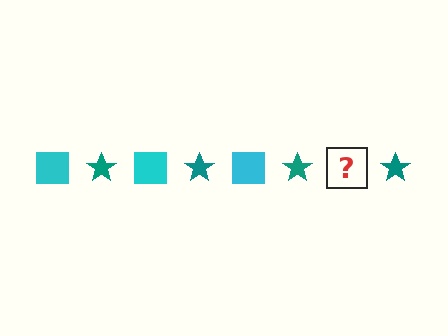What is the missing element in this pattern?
The missing element is a cyan square.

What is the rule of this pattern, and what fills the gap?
The rule is that the pattern alternates between cyan square and teal star. The gap should be filled with a cyan square.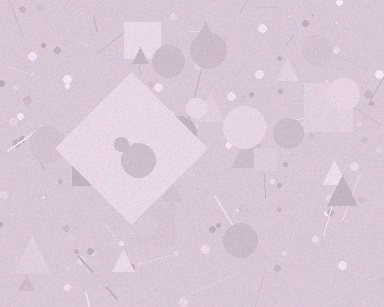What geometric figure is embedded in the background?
A diamond is embedded in the background.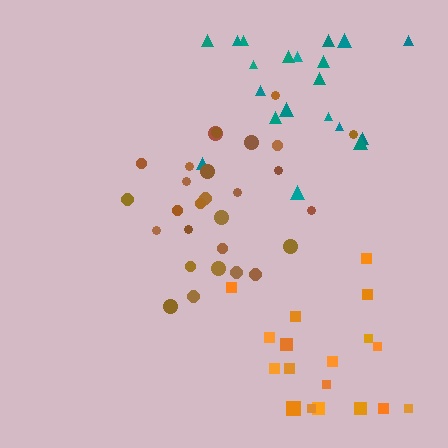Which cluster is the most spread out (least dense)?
Orange.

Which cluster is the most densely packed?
Brown.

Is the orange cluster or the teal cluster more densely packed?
Teal.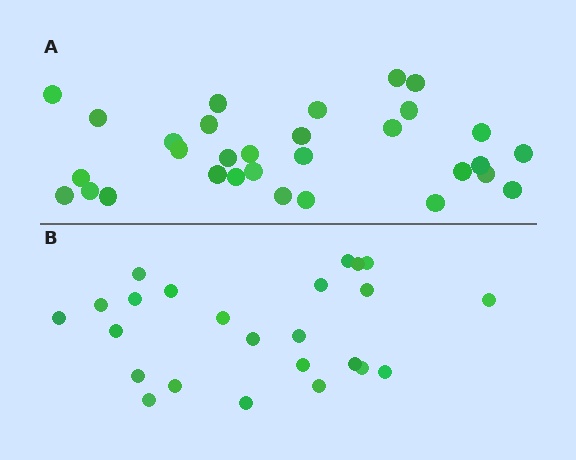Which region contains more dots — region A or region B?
Region A (the top region) has more dots.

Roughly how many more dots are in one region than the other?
Region A has roughly 8 or so more dots than region B.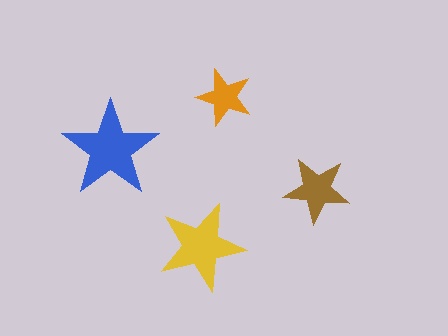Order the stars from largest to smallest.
the blue one, the yellow one, the brown one, the orange one.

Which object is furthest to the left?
The blue star is leftmost.